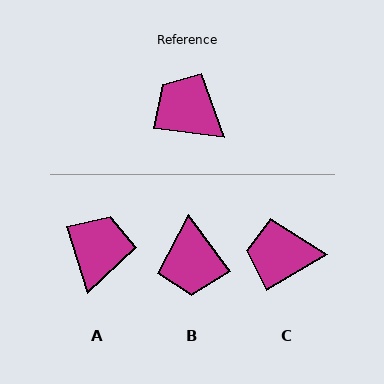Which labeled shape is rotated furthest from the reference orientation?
B, about 133 degrees away.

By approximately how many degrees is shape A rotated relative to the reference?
Approximately 66 degrees clockwise.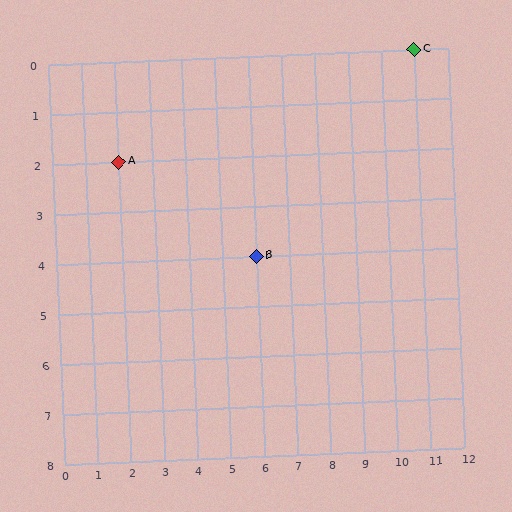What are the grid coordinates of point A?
Point A is at grid coordinates (2, 2).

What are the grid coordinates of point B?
Point B is at grid coordinates (6, 4).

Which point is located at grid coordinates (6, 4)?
Point B is at (6, 4).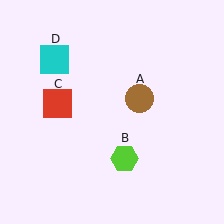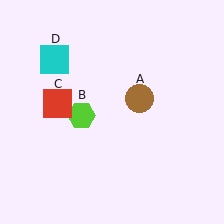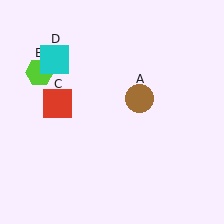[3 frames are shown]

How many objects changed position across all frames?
1 object changed position: lime hexagon (object B).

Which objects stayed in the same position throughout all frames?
Brown circle (object A) and red square (object C) and cyan square (object D) remained stationary.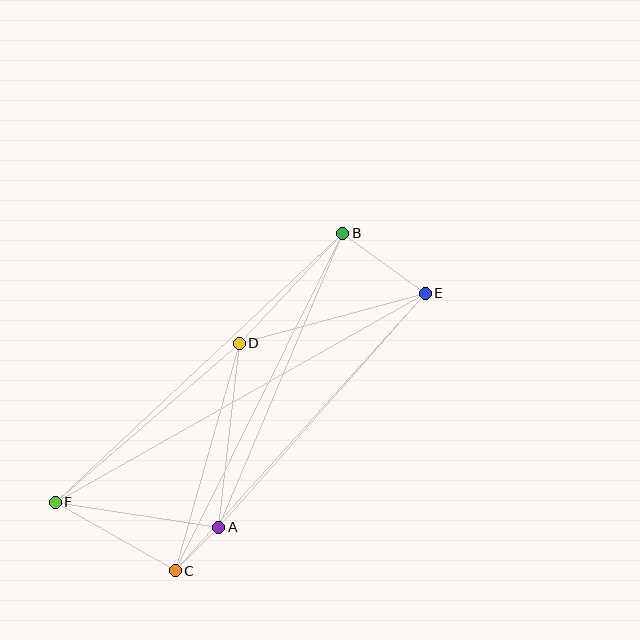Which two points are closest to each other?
Points A and C are closest to each other.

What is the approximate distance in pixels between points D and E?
The distance between D and E is approximately 192 pixels.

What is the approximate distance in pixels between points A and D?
The distance between A and D is approximately 185 pixels.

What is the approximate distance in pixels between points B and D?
The distance between B and D is approximately 151 pixels.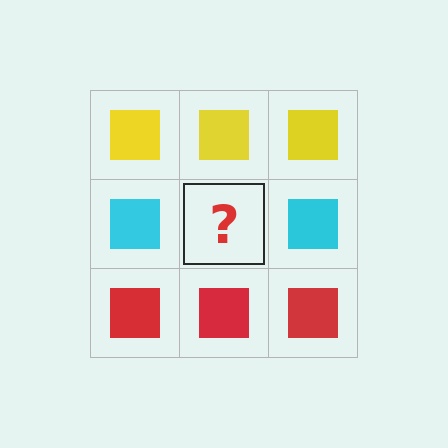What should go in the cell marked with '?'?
The missing cell should contain a cyan square.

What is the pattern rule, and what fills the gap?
The rule is that each row has a consistent color. The gap should be filled with a cyan square.